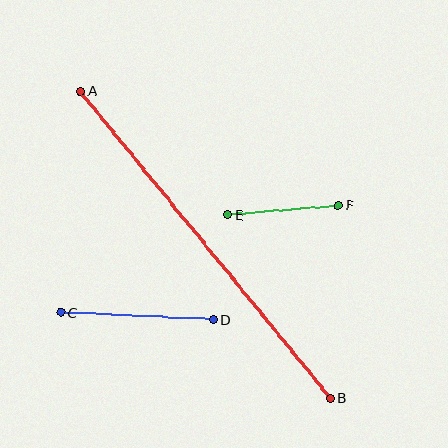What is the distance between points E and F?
The distance is approximately 111 pixels.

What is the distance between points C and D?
The distance is approximately 153 pixels.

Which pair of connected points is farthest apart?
Points A and B are farthest apart.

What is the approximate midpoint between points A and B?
The midpoint is at approximately (205, 245) pixels.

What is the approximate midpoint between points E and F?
The midpoint is at approximately (283, 210) pixels.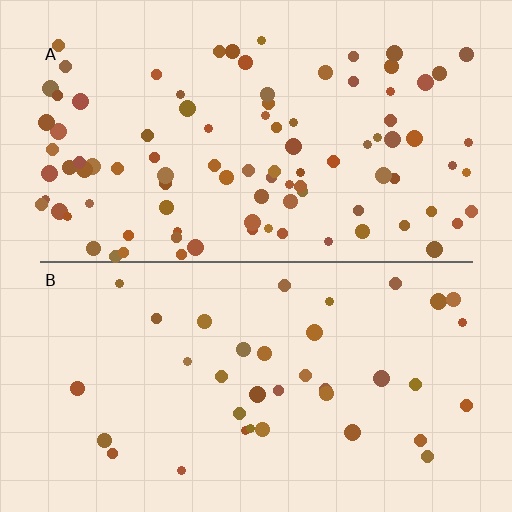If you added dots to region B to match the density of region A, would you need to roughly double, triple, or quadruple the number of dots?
Approximately triple.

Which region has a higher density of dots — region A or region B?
A (the top).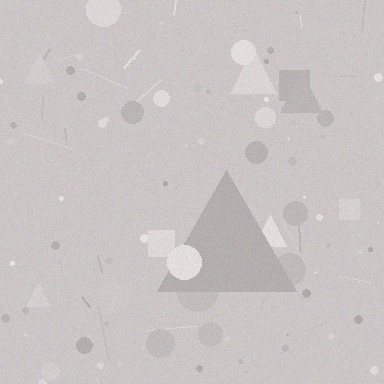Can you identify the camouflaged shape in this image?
The camouflaged shape is a triangle.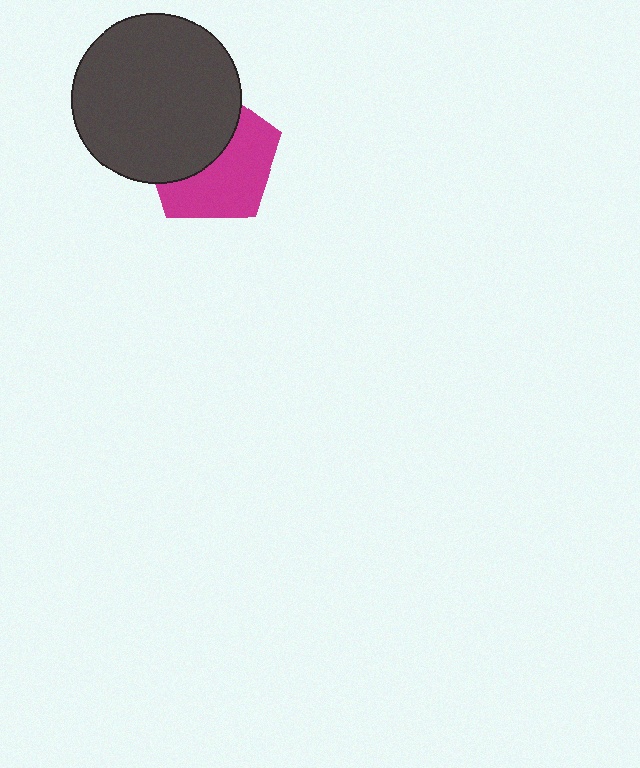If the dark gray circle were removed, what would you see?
You would see the complete magenta pentagon.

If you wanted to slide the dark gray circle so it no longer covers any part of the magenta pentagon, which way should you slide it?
Slide it toward the upper-left — that is the most direct way to separate the two shapes.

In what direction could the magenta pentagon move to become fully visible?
The magenta pentagon could move toward the lower-right. That would shift it out from behind the dark gray circle entirely.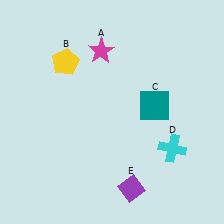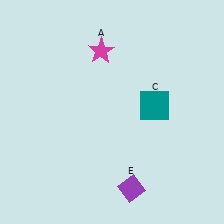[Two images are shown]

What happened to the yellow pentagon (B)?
The yellow pentagon (B) was removed in Image 2. It was in the top-left area of Image 1.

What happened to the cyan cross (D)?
The cyan cross (D) was removed in Image 2. It was in the bottom-right area of Image 1.